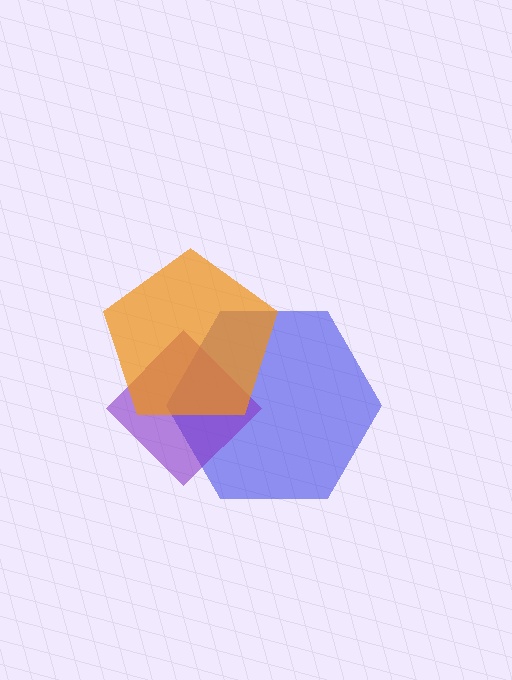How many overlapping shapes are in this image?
There are 3 overlapping shapes in the image.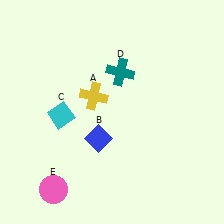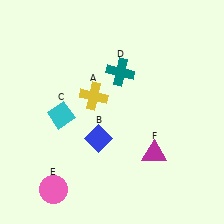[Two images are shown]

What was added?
A magenta triangle (F) was added in Image 2.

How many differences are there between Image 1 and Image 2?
There is 1 difference between the two images.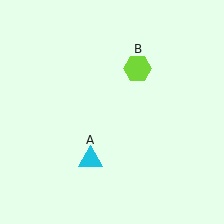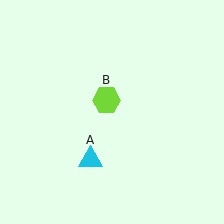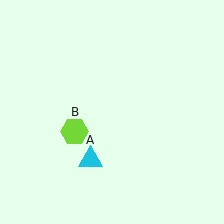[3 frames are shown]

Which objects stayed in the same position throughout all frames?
Cyan triangle (object A) remained stationary.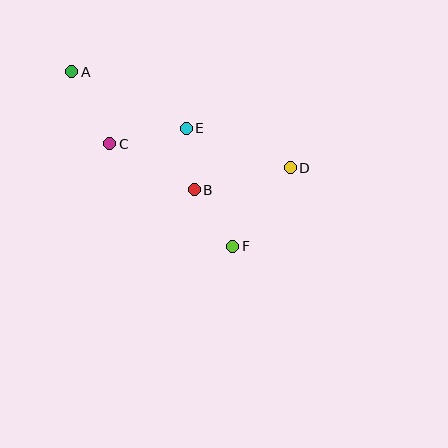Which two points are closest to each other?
Points B and E are closest to each other.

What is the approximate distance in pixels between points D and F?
The distance between D and F is approximately 97 pixels.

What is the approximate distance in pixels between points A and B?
The distance between A and B is approximately 170 pixels.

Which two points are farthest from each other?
Points A and D are farthest from each other.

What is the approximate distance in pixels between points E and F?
The distance between E and F is approximately 127 pixels.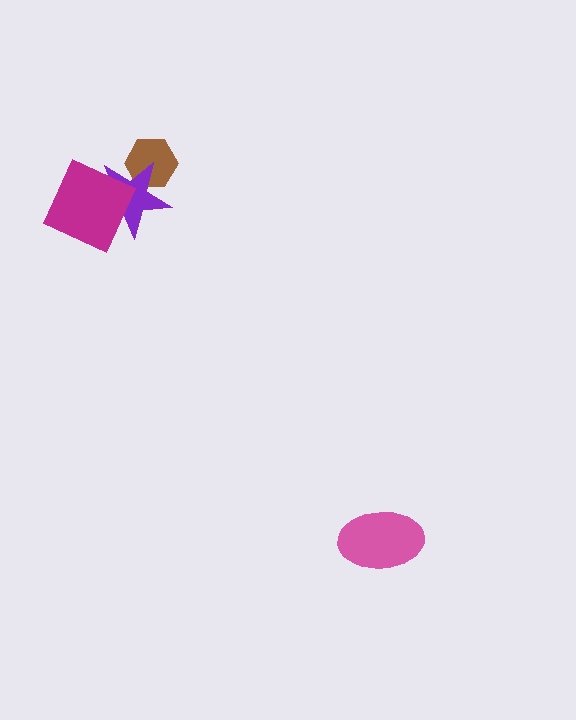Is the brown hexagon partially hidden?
Yes, it is partially covered by another shape.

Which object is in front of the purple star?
The magenta diamond is in front of the purple star.